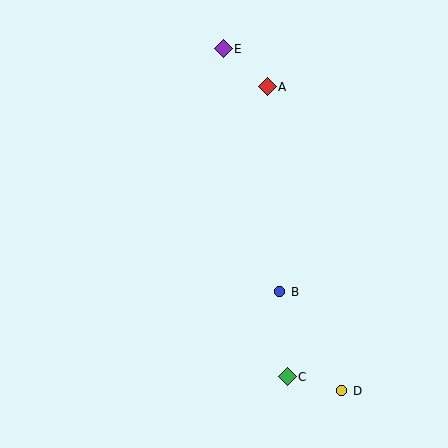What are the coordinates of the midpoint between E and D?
The midpoint between E and D is at (282, 220).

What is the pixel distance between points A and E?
The distance between A and E is 58 pixels.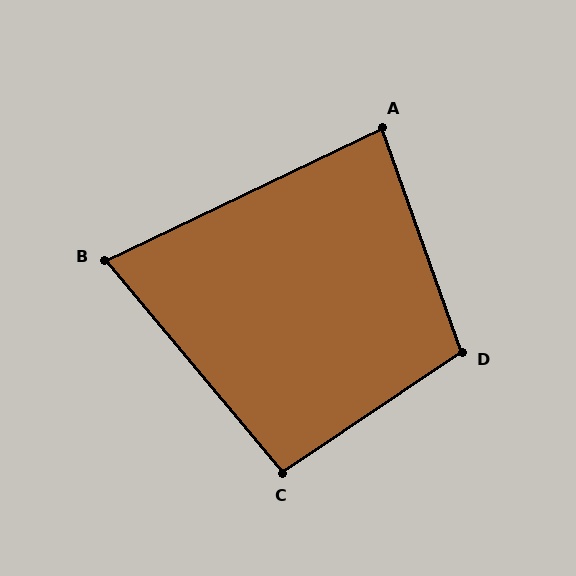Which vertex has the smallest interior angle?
B, at approximately 76 degrees.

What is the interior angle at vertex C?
Approximately 96 degrees (obtuse).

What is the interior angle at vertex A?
Approximately 84 degrees (acute).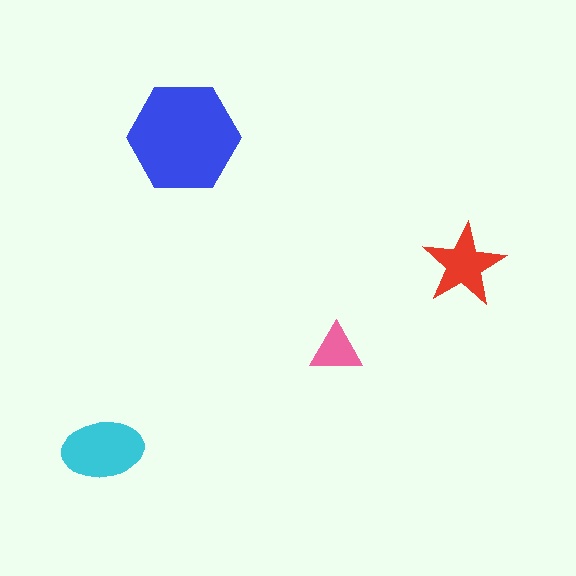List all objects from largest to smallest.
The blue hexagon, the cyan ellipse, the red star, the pink triangle.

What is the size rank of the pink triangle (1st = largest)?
4th.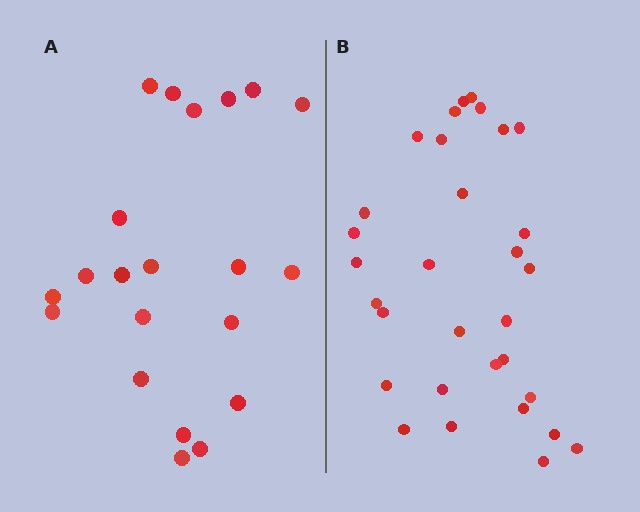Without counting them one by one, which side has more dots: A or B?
Region B (the right region) has more dots.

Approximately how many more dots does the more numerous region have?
Region B has roughly 10 or so more dots than region A.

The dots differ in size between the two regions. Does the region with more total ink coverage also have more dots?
No. Region A has more total ink coverage because its dots are larger, but region B actually contains more individual dots. Total area can be misleading — the number of items is what matters here.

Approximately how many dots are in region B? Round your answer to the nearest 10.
About 30 dots. (The exact count is 31, which rounds to 30.)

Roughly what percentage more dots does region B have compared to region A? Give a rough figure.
About 50% more.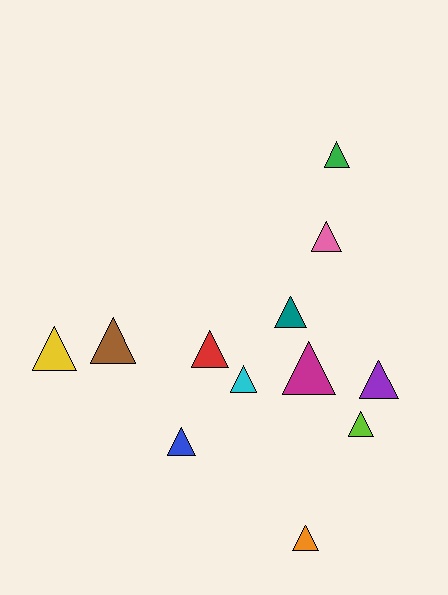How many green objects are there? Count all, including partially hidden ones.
There is 1 green object.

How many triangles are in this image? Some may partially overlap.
There are 12 triangles.